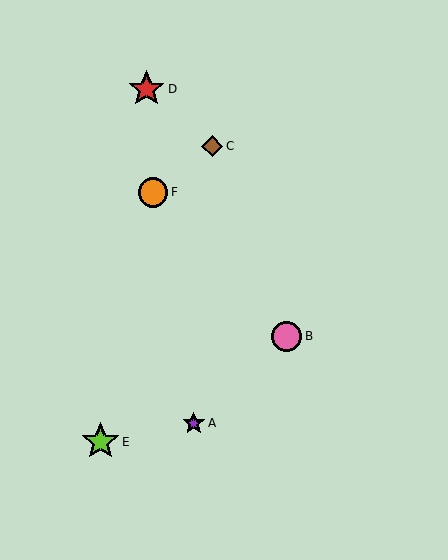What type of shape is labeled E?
Shape E is a lime star.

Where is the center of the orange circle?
The center of the orange circle is at (153, 192).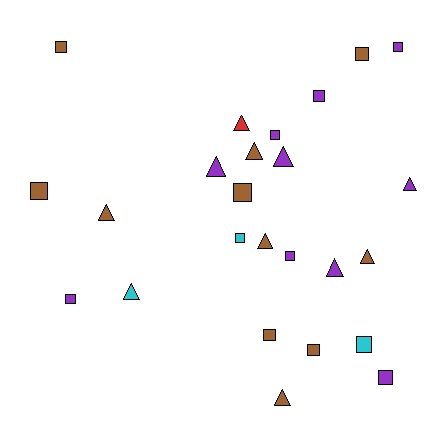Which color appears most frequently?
Brown, with 11 objects.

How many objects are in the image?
There are 25 objects.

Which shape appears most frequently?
Square, with 14 objects.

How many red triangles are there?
There is 1 red triangle.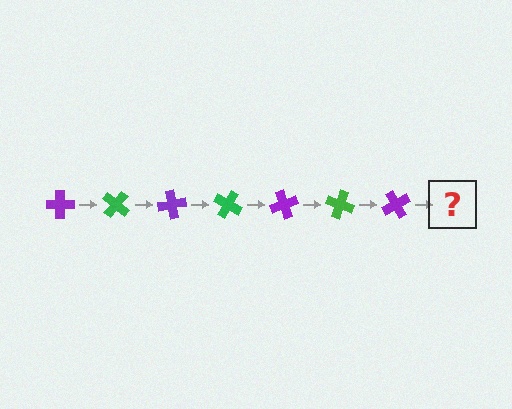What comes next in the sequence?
The next element should be a green cross, rotated 280 degrees from the start.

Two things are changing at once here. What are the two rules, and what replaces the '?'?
The two rules are that it rotates 40 degrees each step and the color cycles through purple and green. The '?' should be a green cross, rotated 280 degrees from the start.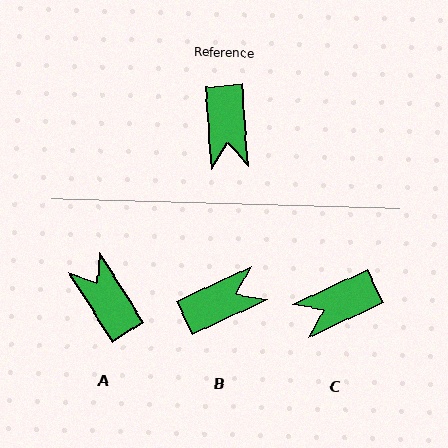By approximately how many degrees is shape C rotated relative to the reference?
Approximately 69 degrees clockwise.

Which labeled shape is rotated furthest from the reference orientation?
A, about 152 degrees away.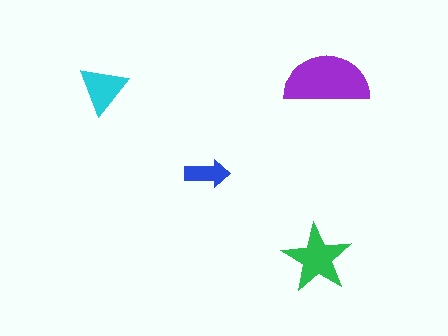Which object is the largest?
The purple semicircle.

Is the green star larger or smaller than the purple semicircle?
Smaller.